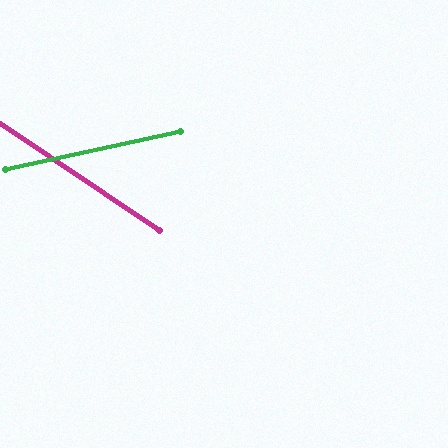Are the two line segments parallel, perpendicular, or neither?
Neither parallel nor perpendicular — they differ by about 46°.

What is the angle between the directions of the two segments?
Approximately 46 degrees.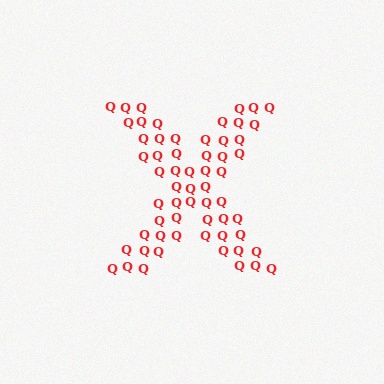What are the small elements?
The small elements are letter Q's.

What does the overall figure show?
The overall figure shows the letter X.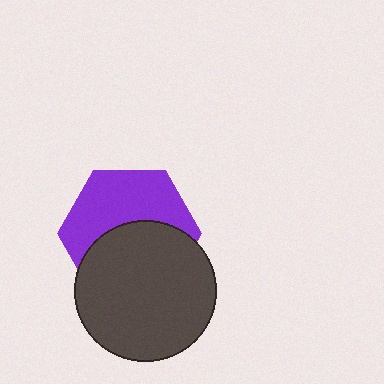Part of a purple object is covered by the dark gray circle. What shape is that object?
It is a hexagon.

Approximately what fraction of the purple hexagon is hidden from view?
Roughly 50% of the purple hexagon is hidden behind the dark gray circle.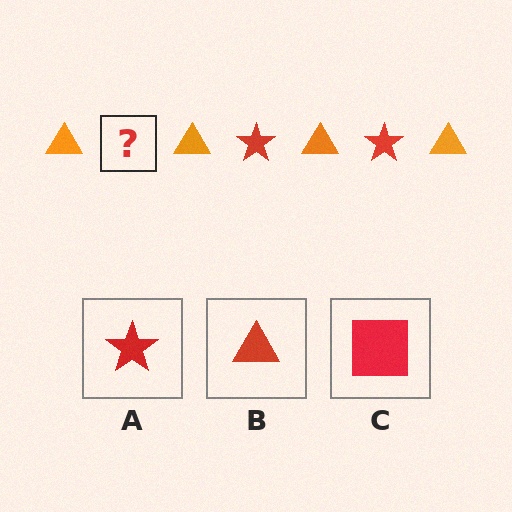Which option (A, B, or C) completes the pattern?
A.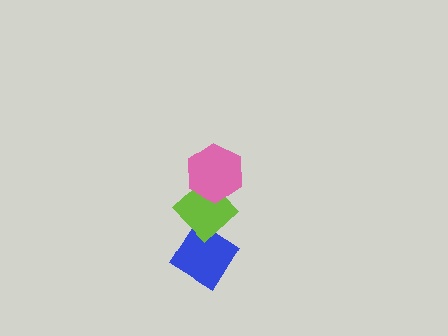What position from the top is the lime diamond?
The lime diamond is 2nd from the top.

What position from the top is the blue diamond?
The blue diamond is 3rd from the top.